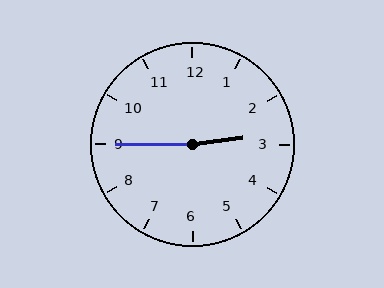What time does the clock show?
2:45.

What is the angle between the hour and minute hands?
Approximately 172 degrees.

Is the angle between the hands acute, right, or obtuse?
It is obtuse.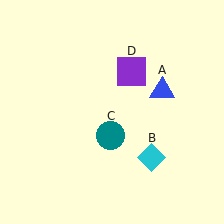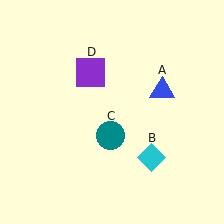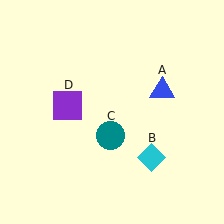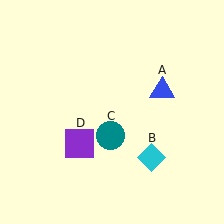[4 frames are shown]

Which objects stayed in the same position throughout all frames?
Blue triangle (object A) and cyan diamond (object B) and teal circle (object C) remained stationary.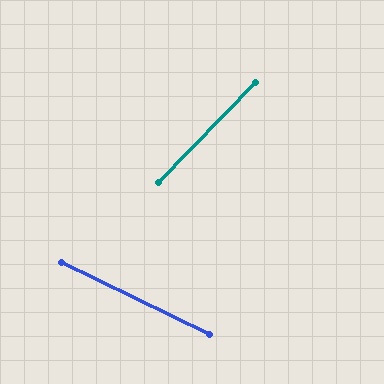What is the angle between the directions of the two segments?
Approximately 72 degrees.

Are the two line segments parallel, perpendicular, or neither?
Neither parallel nor perpendicular — they differ by about 72°.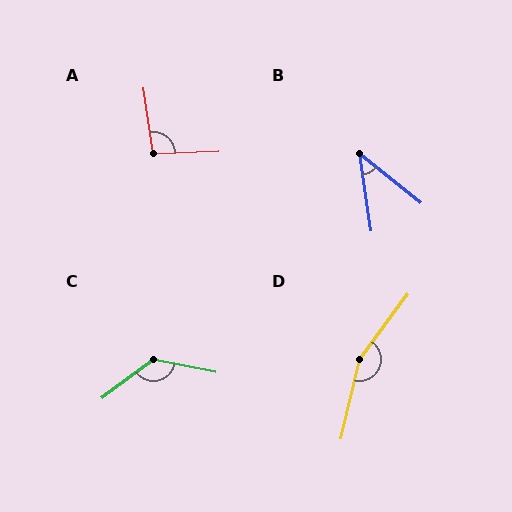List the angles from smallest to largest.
B (43°), A (96°), C (132°), D (157°).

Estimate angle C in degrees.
Approximately 132 degrees.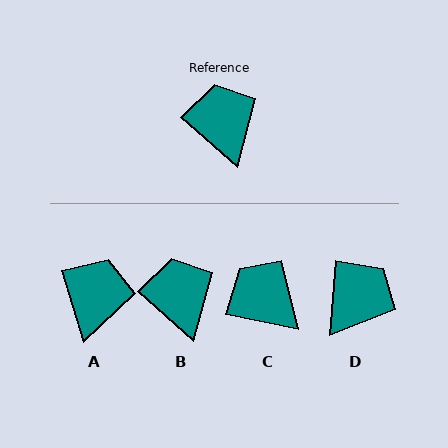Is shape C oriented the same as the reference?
No, it is off by about 29 degrees.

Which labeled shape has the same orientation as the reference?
B.